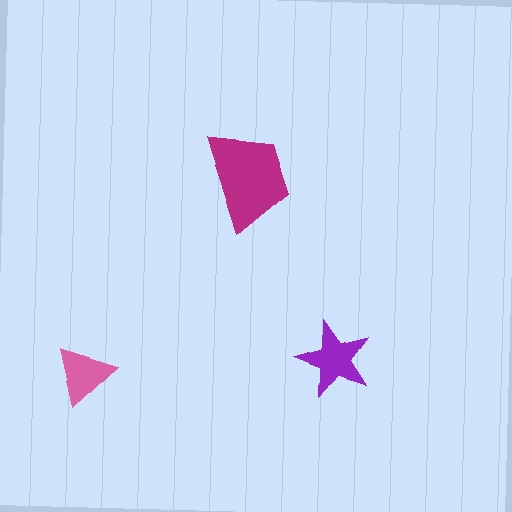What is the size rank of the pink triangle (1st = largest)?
3rd.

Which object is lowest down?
The pink triangle is bottommost.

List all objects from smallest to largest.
The pink triangle, the purple star, the magenta trapezoid.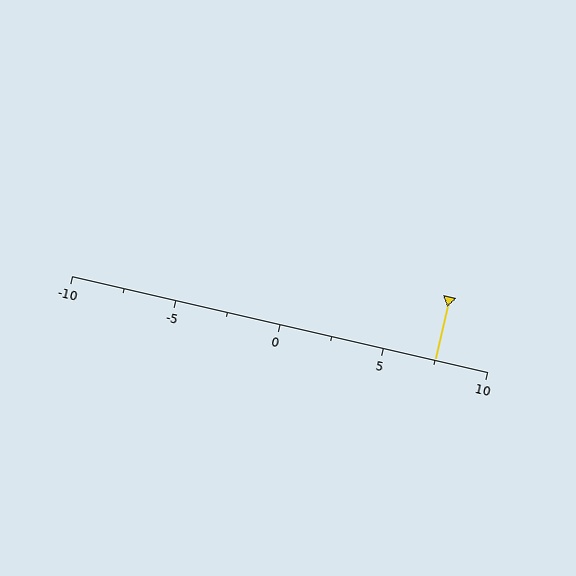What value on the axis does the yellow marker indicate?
The marker indicates approximately 7.5.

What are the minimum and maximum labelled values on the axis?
The axis runs from -10 to 10.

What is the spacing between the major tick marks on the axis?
The major ticks are spaced 5 apart.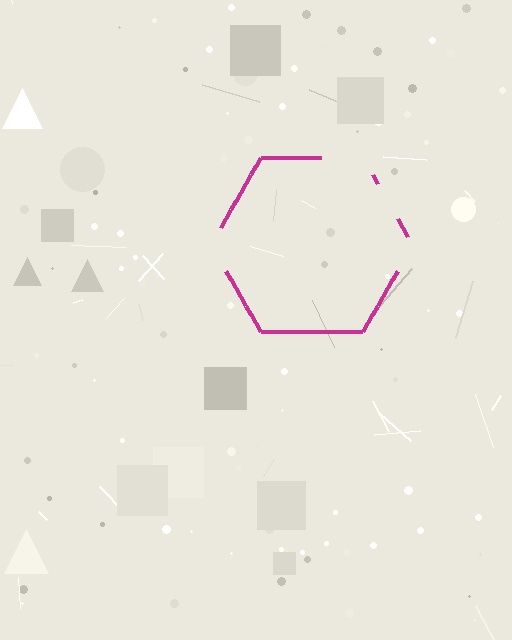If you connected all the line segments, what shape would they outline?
They would outline a hexagon.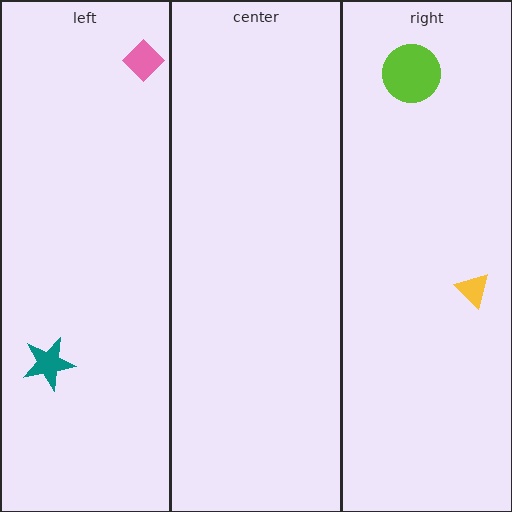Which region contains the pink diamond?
The left region.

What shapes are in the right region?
The yellow triangle, the lime circle.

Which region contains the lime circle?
The right region.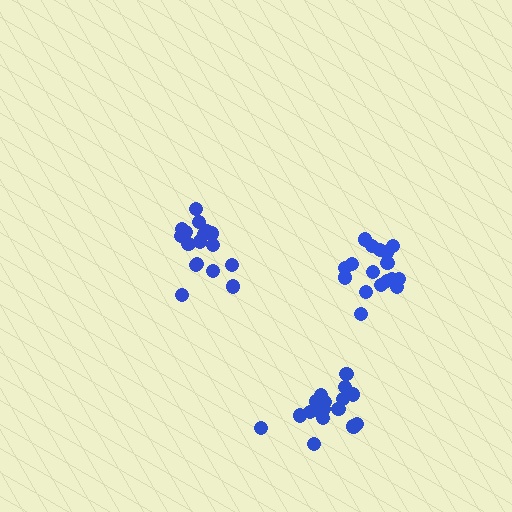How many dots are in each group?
Group 1: 17 dots, Group 2: 17 dots, Group 3: 17 dots (51 total).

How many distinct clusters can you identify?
There are 3 distinct clusters.